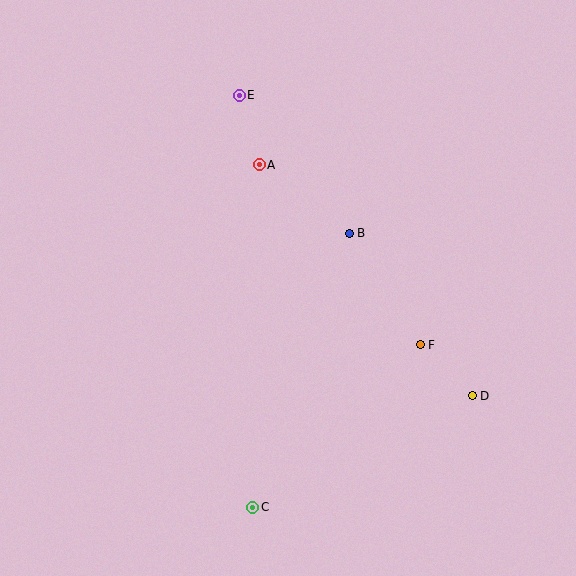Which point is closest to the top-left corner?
Point E is closest to the top-left corner.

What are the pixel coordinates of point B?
Point B is at (349, 233).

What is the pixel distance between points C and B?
The distance between C and B is 291 pixels.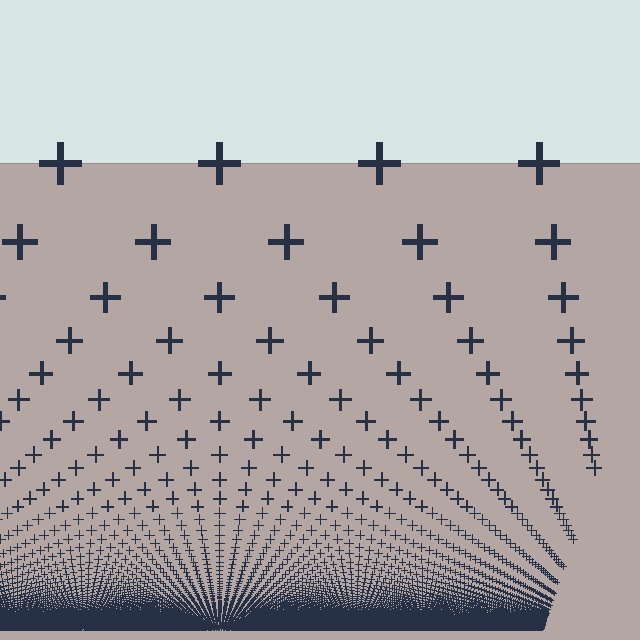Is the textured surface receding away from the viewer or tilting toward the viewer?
The surface appears to tilt toward the viewer. Texture elements get larger and sparser toward the top.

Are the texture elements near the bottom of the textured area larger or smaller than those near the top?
Smaller. The gradient is inverted — elements near the bottom are smaller and denser.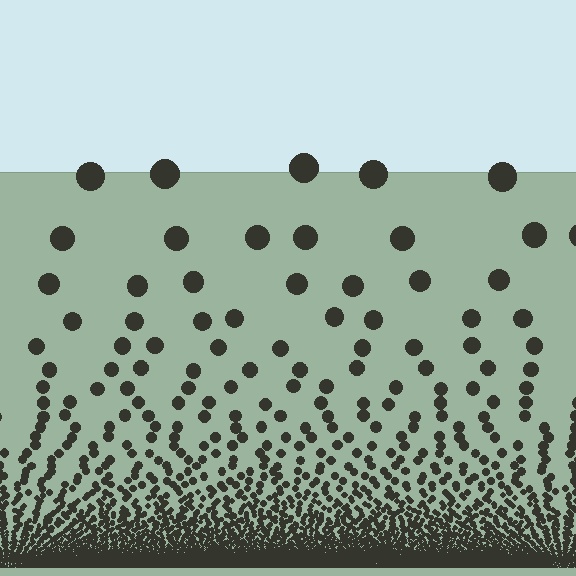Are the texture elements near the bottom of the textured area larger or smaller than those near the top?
Smaller. The gradient is inverted — elements near the bottom are smaller and denser.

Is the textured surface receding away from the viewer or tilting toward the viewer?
The surface appears to tilt toward the viewer. Texture elements get larger and sparser toward the top.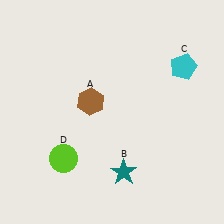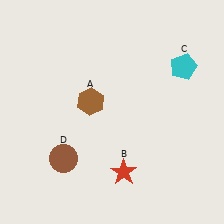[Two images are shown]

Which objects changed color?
B changed from teal to red. D changed from lime to brown.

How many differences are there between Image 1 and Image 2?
There are 2 differences between the two images.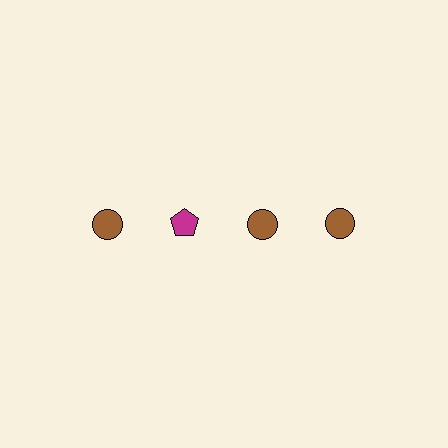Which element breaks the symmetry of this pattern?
The magenta pentagon in the top row, second from left column breaks the symmetry. All other shapes are brown circles.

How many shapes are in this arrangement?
There are 4 shapes arranged in a grid pattern.